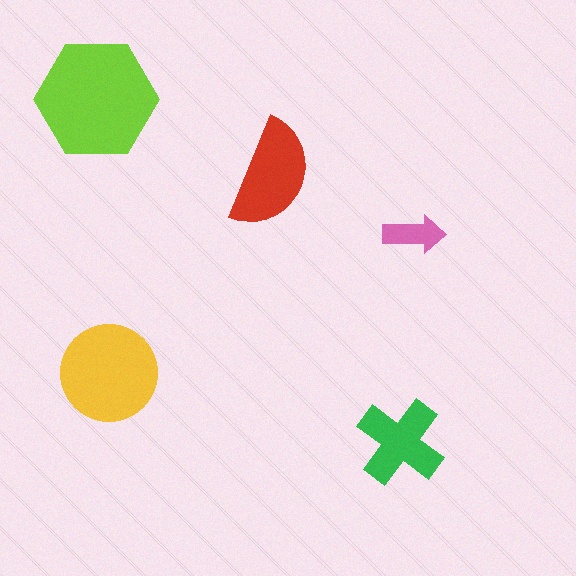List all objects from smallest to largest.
The pink arrow, the green cross, the red semicircle, the yellow circle, the lime hexagon.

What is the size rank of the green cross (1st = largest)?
4th.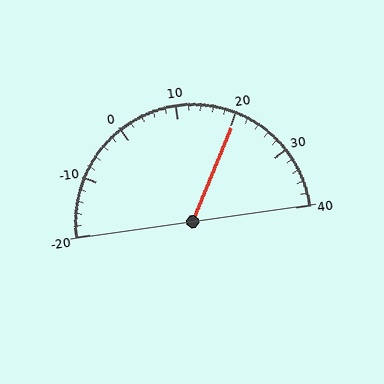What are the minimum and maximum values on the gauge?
The gauge ranges from -20 to 40.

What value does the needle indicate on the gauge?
The needle indicates approximately 20.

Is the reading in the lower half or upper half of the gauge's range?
The reading is in the upper half of the range (-20 to 40).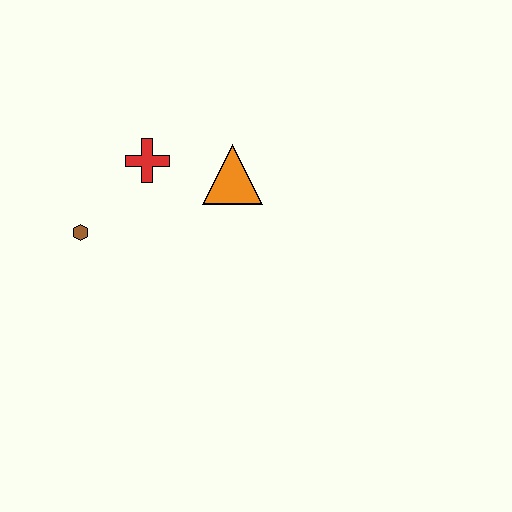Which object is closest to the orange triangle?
The red cross is closest to the orange triangle.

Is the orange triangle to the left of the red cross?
No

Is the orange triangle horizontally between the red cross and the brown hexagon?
No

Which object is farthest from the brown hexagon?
The orange triangle is farthest from the brown hexagon.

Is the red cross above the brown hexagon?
Yes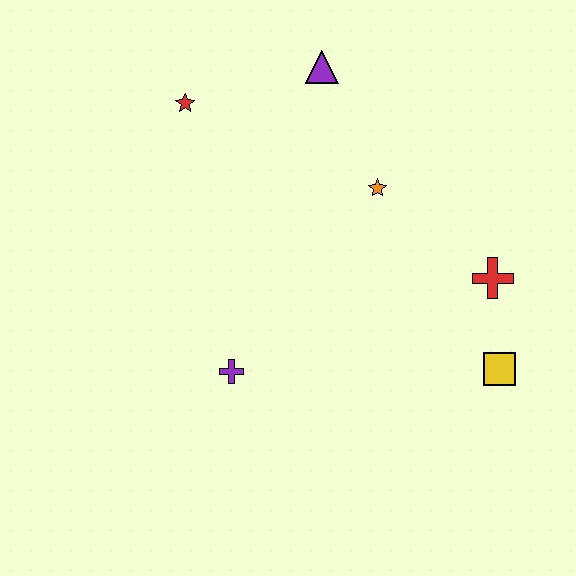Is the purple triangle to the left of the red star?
No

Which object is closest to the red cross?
The yellow square is closest to the red cross.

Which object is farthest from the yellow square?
The red star is farthest from the yellow square.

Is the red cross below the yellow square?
No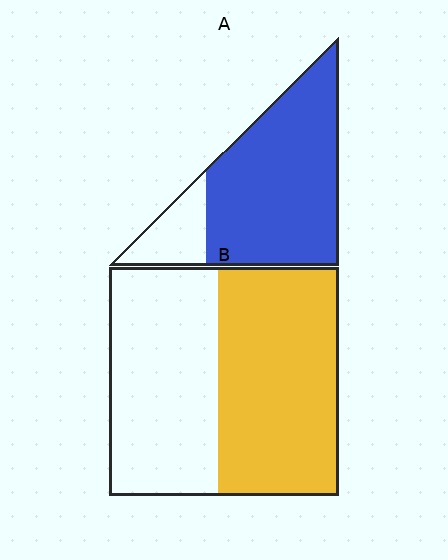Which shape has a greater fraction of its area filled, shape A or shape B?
Shape A.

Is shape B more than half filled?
Roughly half.